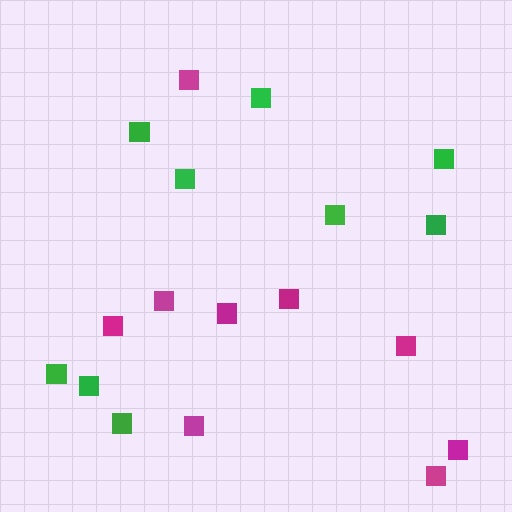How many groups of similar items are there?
There are 2 groups: one group of magenta squares (9) and one group of green squares (9).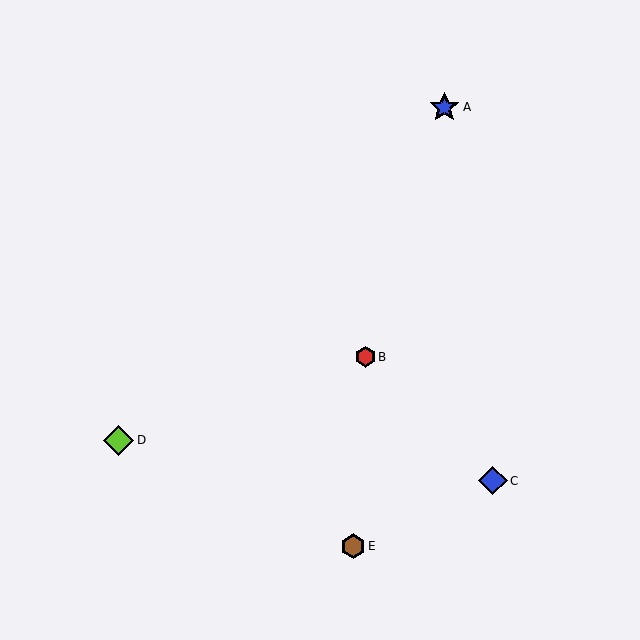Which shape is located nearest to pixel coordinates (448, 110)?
The blue star (labeled A) at (444, 107) is nearest to that location.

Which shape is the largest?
The blue star (labeled A) is the largest.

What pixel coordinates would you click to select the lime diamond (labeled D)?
Click at (119, 440) to select the lime diamond D.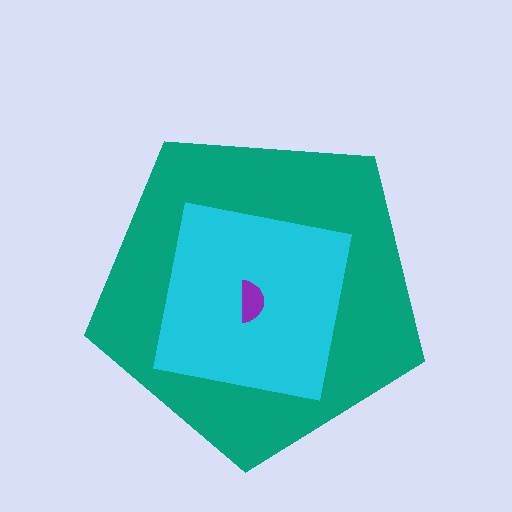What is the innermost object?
The purple semicircle.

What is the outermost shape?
The teal pentagon.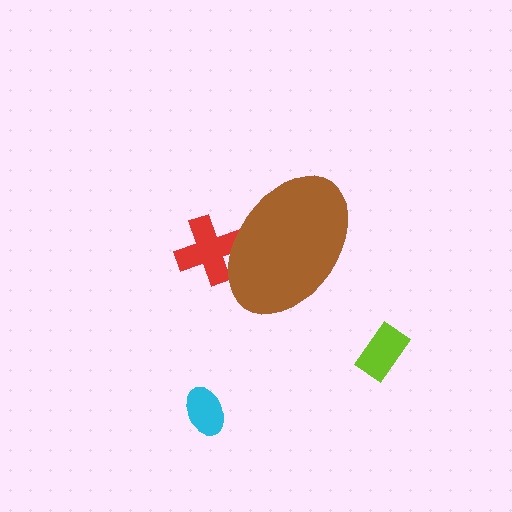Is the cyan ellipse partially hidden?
No, the cyan ellipse is fully visible.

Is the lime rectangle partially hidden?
No, the lime rectangle is fully visible.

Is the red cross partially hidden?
Yes, the red cross is partially hidden behind the brown ellipse.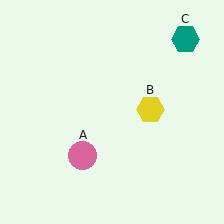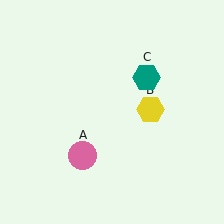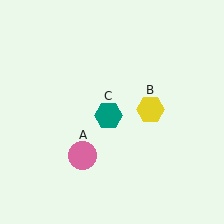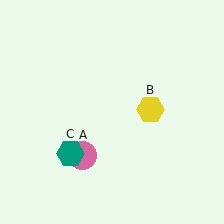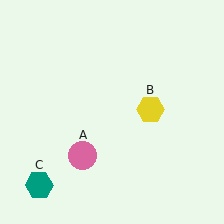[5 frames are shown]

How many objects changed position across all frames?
1 object changed position: teal hexagon (object C).